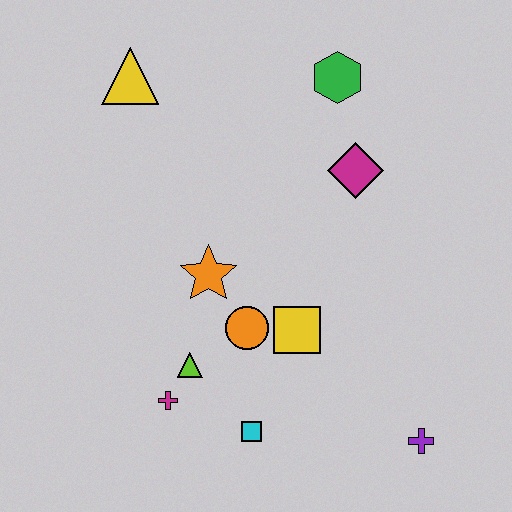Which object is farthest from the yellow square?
The yellow triangle is farthest from the yellow square.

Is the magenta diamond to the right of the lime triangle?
Yes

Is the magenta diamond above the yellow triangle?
No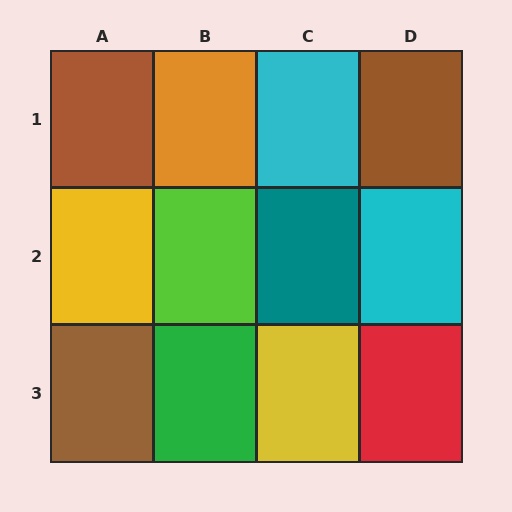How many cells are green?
1 cell is green.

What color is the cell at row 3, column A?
Brown.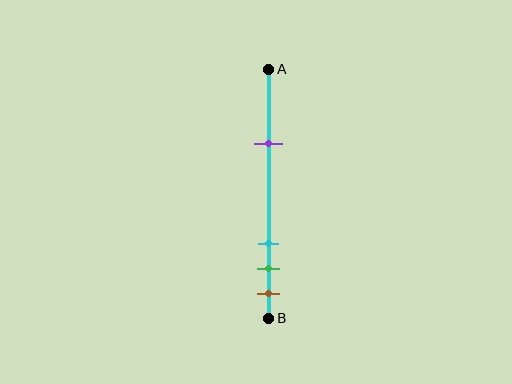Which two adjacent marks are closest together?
The green and brown marks are the closest adjacent pair.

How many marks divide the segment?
There are 4 marks dividing the segment.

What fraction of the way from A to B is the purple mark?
The purple mark is approximately 30% (0.3) of the way from A to B.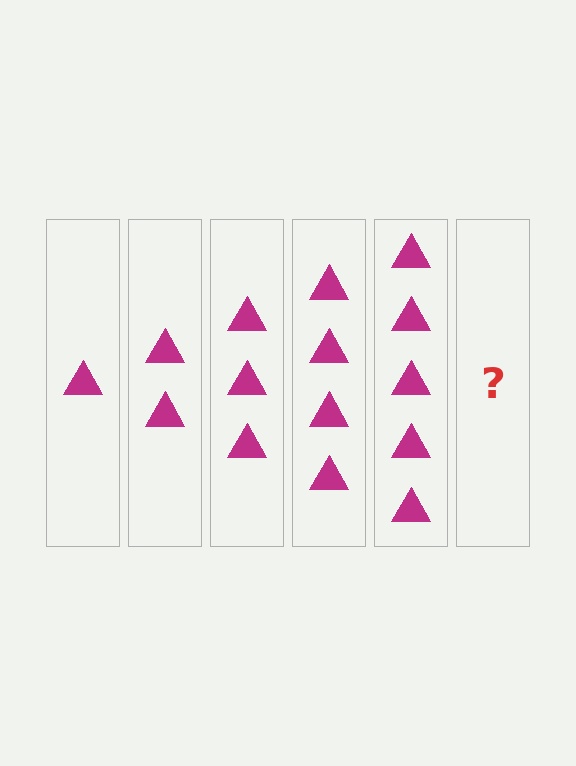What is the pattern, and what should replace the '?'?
The pattern is that each step adds one more triangle. The '?' should be 6 triangles.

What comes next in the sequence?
The next element should be 6 triangles.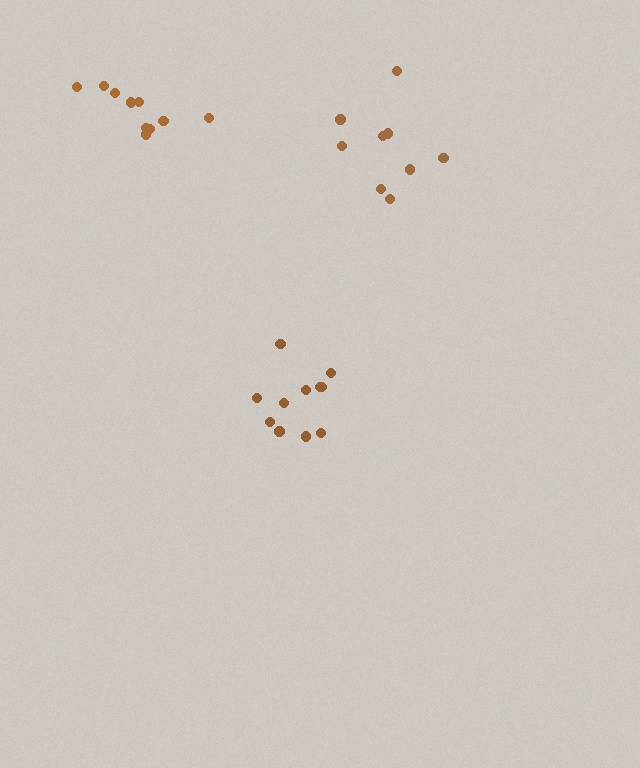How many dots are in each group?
Group 1: 9 dots, Group 2: 10 dots, Group 3: 11 dots (30 total).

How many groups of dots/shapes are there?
There are 3 groups.